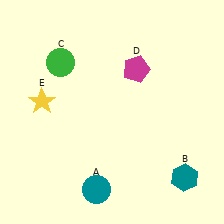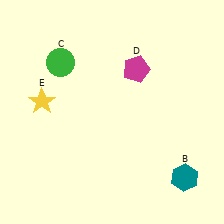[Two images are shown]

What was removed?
The teal circle (A) was removed in Image 2.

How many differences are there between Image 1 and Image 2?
There is 1 difference between the two images.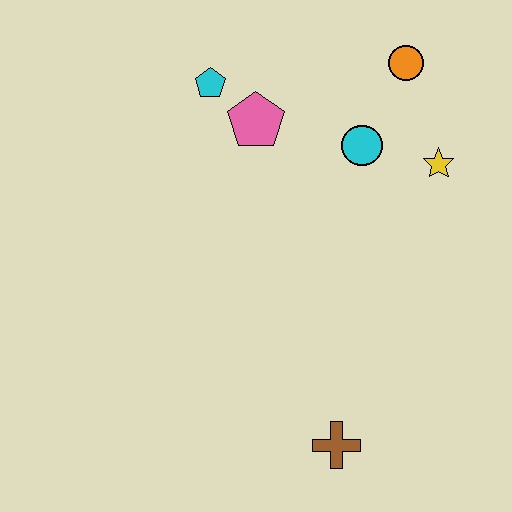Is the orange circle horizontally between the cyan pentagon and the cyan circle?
No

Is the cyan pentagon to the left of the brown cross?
Yes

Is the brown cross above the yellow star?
No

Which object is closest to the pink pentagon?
The cyan pentagon is closest to the pink pentagon.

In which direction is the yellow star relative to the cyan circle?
The yellow star is to the right of the cyan circle.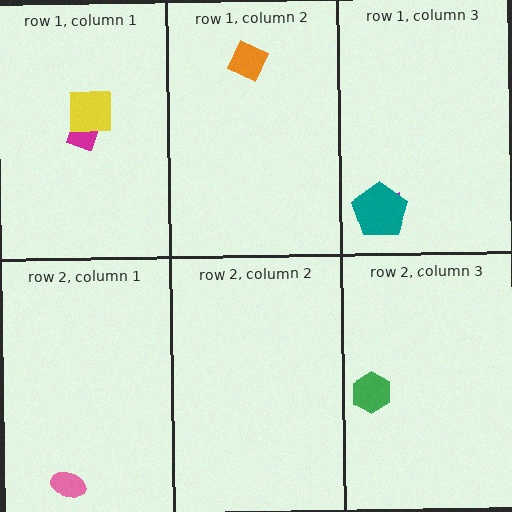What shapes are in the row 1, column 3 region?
The purple triangle, the teal pentagon.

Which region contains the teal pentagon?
The row 1, column 3 region.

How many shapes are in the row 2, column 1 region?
1.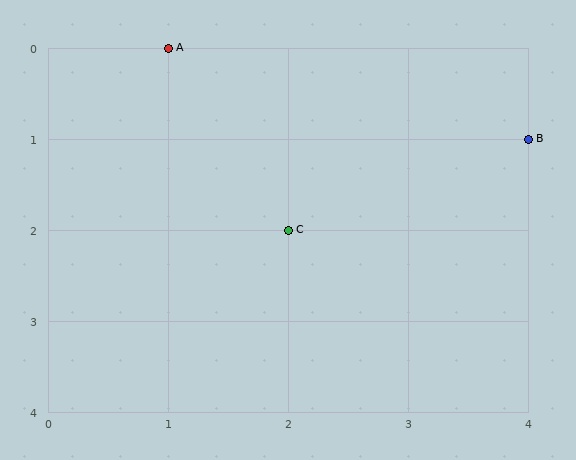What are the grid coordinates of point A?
Point A is at grid coordinates (1, 0).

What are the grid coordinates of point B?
Point B is at grid coordinates (4, 1).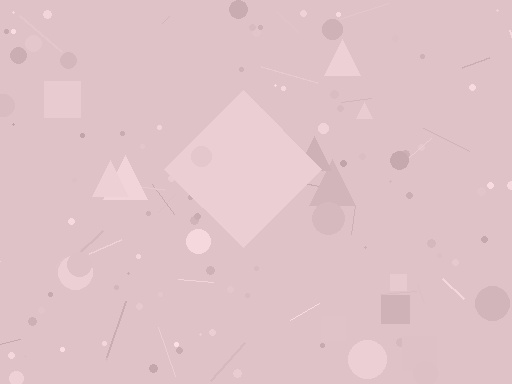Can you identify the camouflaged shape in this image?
The camouflaged shape is a diamond.